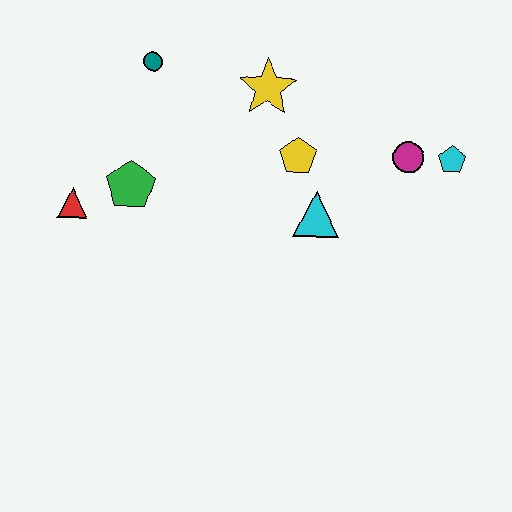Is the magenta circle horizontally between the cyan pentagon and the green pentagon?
Yes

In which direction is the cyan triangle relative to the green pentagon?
The cyan triangle is to the right of the green pentagon.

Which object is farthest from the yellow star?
The red triangle is farthest from the yellow star.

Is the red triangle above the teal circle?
No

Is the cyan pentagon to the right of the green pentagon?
Yes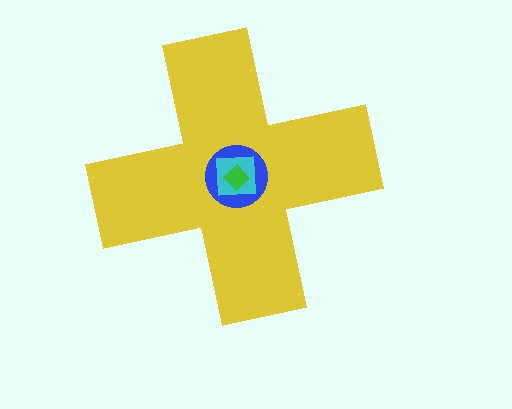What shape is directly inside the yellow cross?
The blue circle.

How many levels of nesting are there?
4.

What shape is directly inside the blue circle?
The cyan square.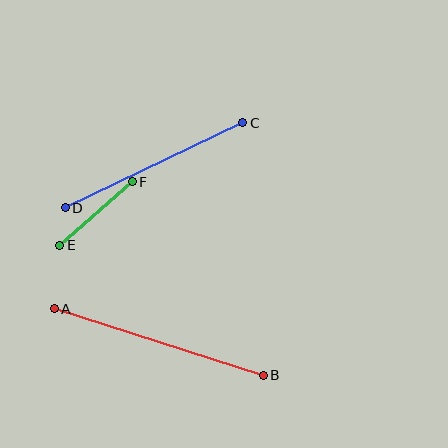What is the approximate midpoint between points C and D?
The midpoint is at approximately (154, 165) pixels.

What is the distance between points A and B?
The distance is approximately 219 pixels.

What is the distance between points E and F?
The distance is approximately 97 pixels.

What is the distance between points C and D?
The distance is approximately 196 pixels.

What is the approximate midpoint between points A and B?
The midpoint is at approximately (159, 342) pixels.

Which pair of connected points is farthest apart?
Points A and B are farthest apart.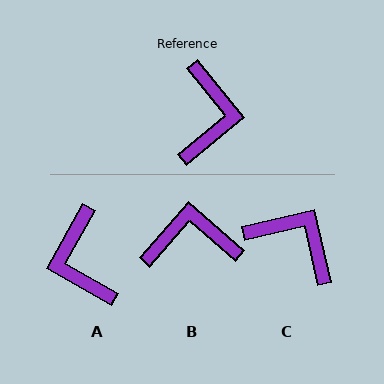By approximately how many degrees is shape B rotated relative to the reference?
Approximately 100 degrees counter-clockwise.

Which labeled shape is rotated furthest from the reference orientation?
A, about 158 degrees away.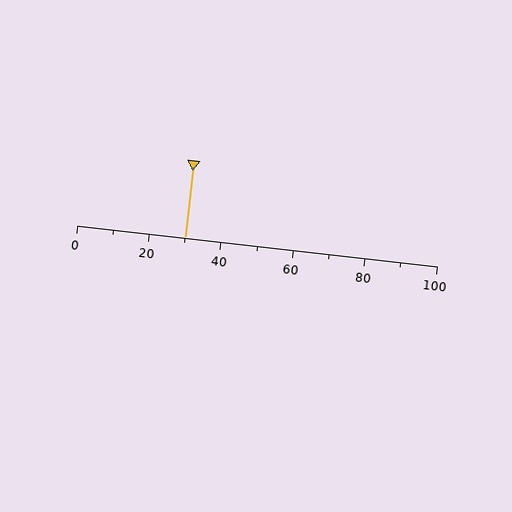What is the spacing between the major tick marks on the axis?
The major ticks are spaced 20 apart.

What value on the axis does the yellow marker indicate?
The marker indicates approximately 30.